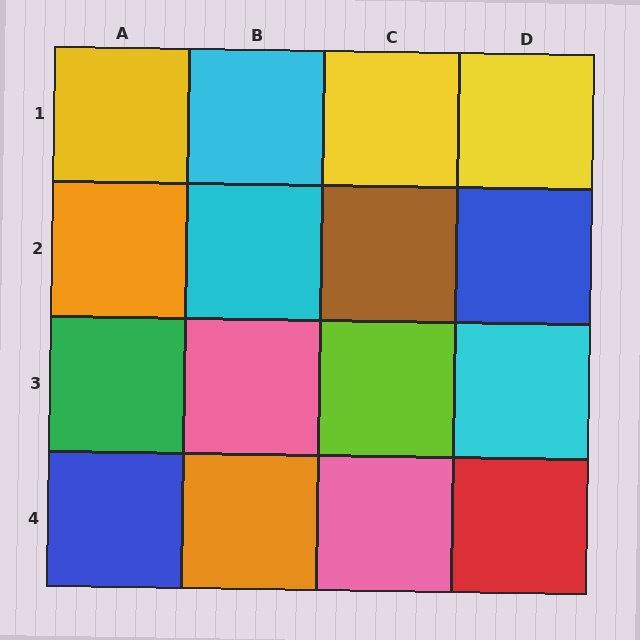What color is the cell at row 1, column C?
Yellow.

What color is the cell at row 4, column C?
Pink.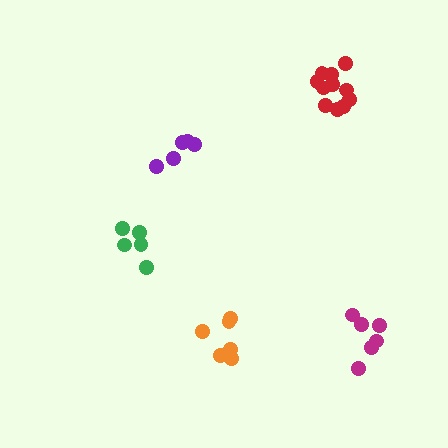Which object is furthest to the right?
The magenta cluster is rightmost.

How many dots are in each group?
Group 1: 5 dots, Group 2: 7 dots, Group 3: 11 dots, Group 4: 5 dots, Group 5: 6 dots (34 total).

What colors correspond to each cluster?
The clusters are colored: green, orange, red, purple, magenta.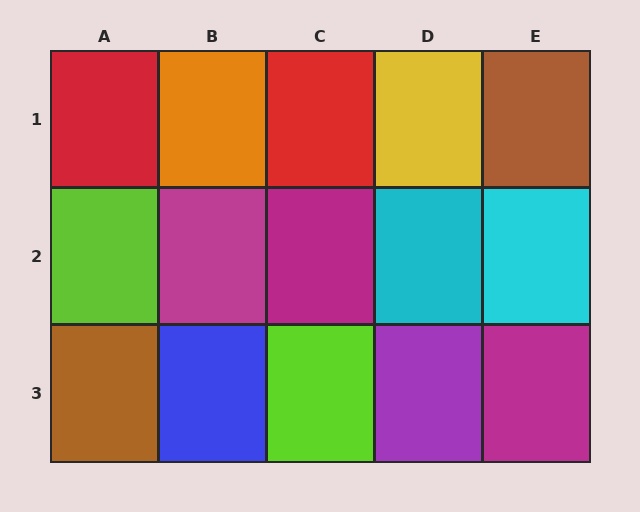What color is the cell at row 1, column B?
Orange.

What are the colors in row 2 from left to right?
Lime, magenta, magenta, cyan, cyan.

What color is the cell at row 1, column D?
Yellow.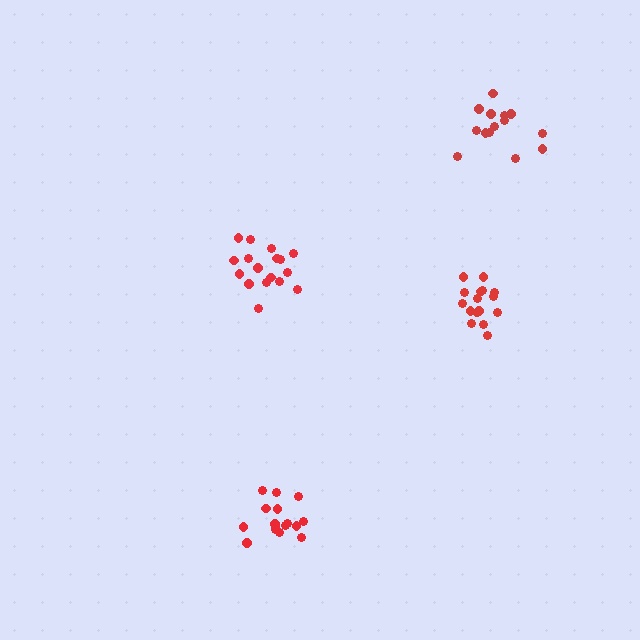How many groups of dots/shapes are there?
There are 4 groups.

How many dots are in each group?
Group 1: 17 dots, Group 2: 14 dots, Group 3: 16 dots, Group 4: 16 dots (63 total).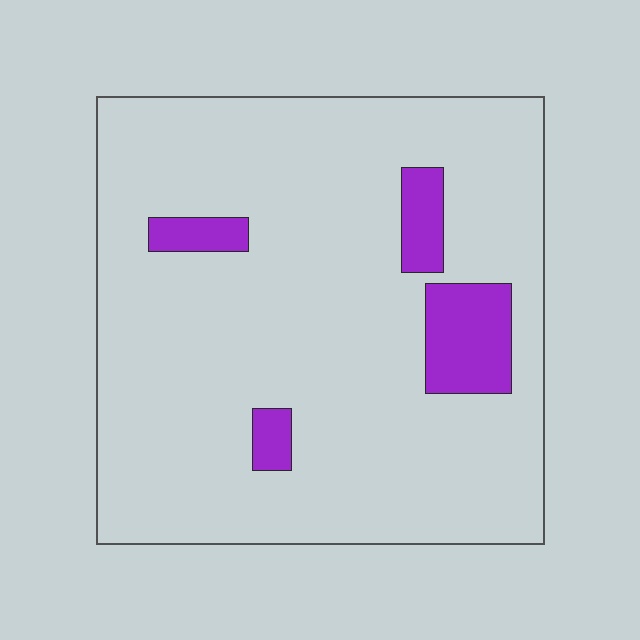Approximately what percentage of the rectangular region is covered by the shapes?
Approximately 10%.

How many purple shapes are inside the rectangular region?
4.